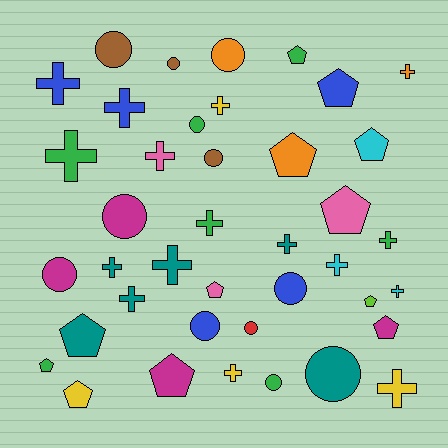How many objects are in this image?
There are 40 objects.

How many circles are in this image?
There are 12 circles.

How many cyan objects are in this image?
There are 3 cyan objects.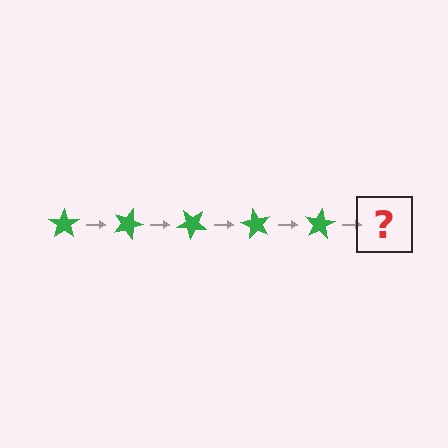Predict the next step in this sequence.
The next step is a green star rotated 100 degrees.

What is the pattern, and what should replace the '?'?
The pattern is that the star rotates 20 degrees each step. The '?' should be a green star rotated 100 degrees.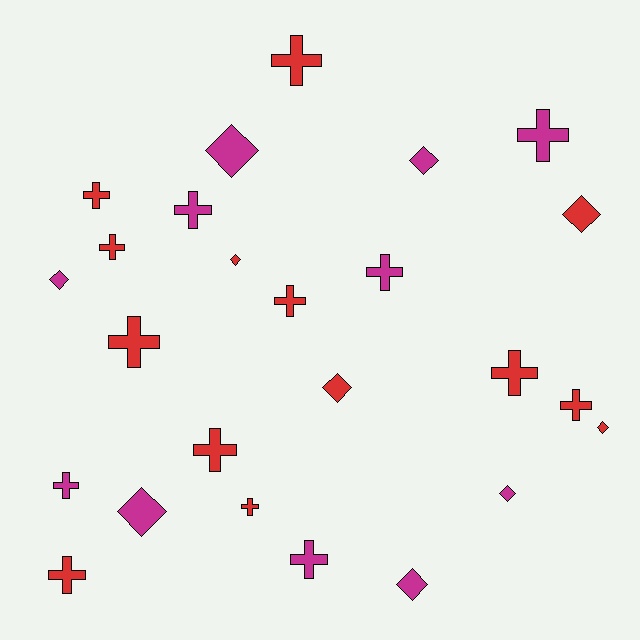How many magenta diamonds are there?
There are 6 magenta diamonds.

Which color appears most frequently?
Red, with 14 objects.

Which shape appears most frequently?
Cross, with 15 objects.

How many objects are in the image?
There are 25 objects.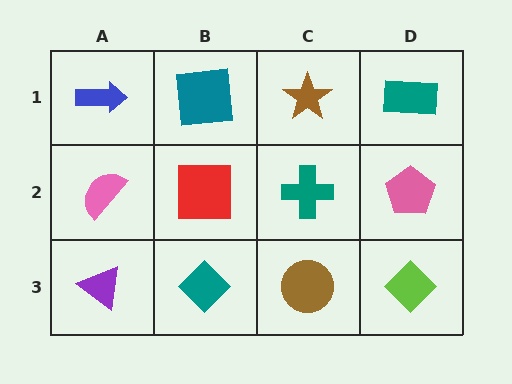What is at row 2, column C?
A teal cross.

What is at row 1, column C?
A brown star.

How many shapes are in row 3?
4 shapes.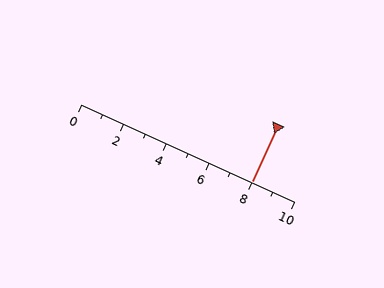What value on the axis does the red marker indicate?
The marker indicates approximately 8.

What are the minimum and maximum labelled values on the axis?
The axis runs from 0 to 10.